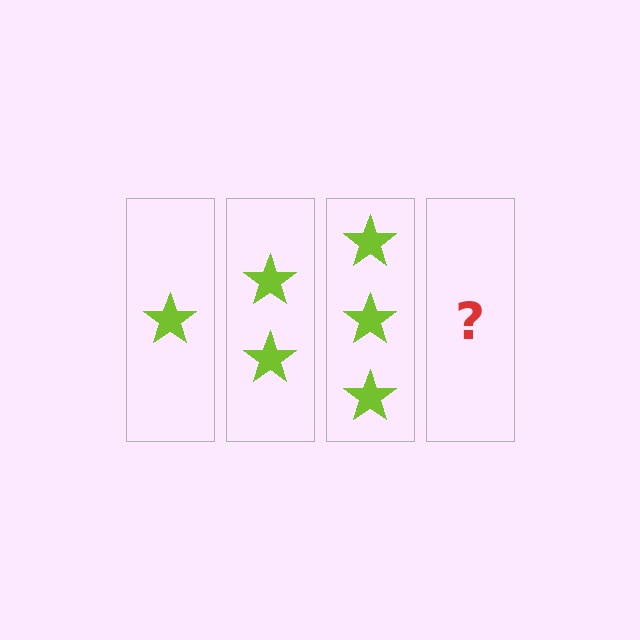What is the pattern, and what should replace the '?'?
The pattern is that each step adds one more star. The '?' should be 4 stars.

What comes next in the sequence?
The next element should be 4 stars.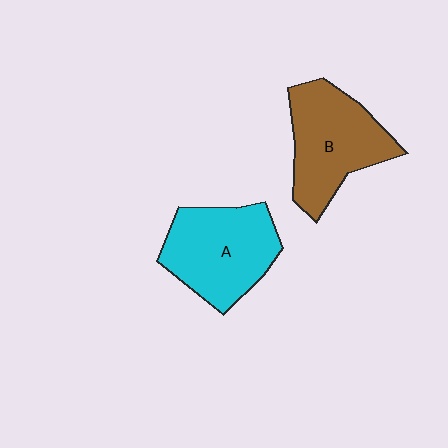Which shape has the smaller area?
Shape B (brown).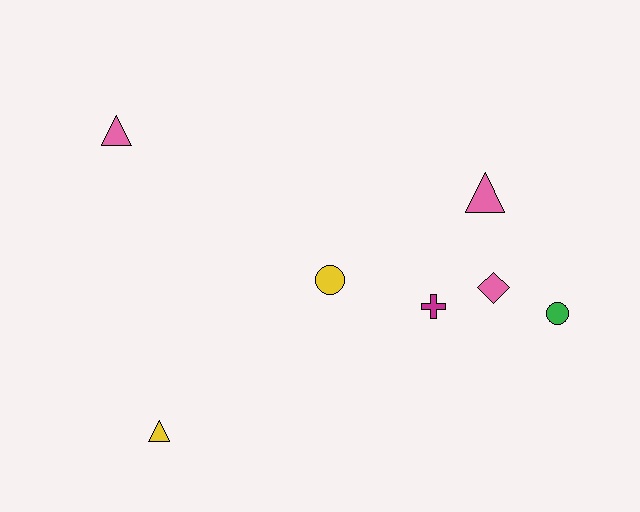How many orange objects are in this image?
There are no orange objects.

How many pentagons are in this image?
There are no pentagons.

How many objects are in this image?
There are 7 objects.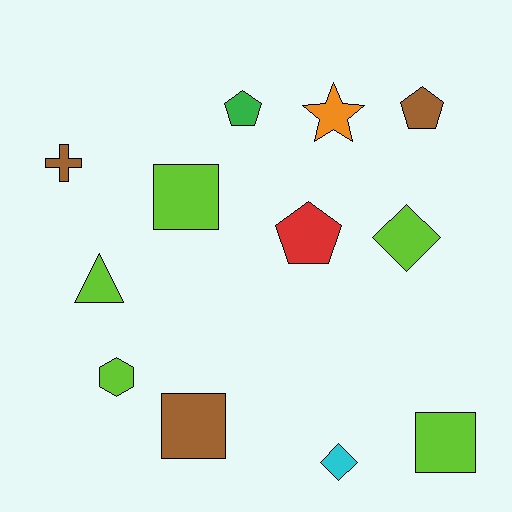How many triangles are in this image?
There is 1 triangle.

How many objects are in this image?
There are 12 objects.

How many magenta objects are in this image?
There are no magenta objects.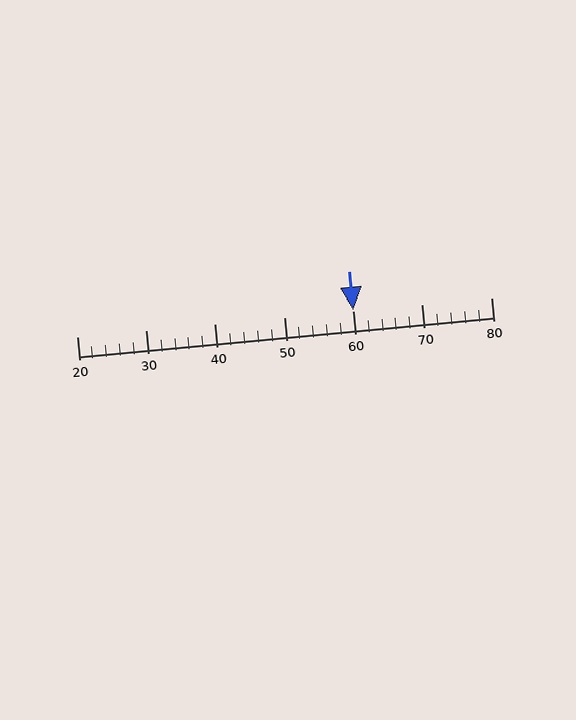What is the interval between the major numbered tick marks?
The major tick marks are spaced 10 units apart.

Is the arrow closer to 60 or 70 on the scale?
The arrow is closer to 60.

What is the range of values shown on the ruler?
The ruler shows values from 20 to 80.